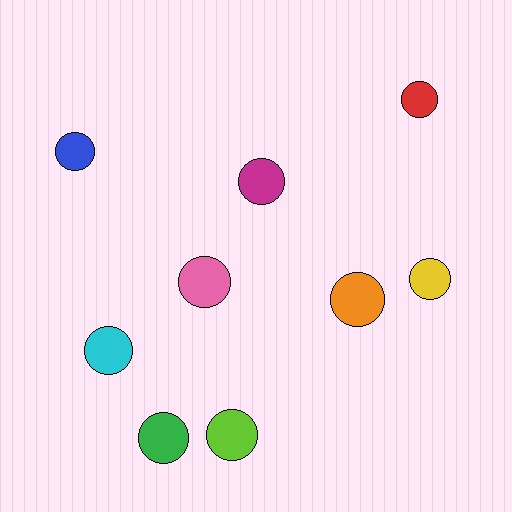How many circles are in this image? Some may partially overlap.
There are 9 circles.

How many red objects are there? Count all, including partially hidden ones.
There is 1 red object.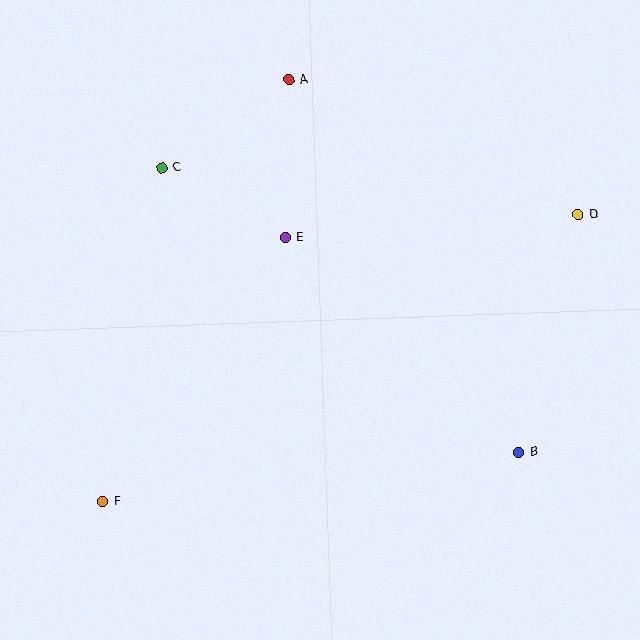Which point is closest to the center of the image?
Point E at (285, 237) is closest to the center.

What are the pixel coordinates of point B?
Point B is at (519, 452).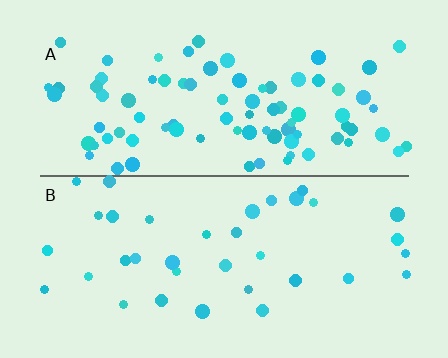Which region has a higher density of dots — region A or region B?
A (the top).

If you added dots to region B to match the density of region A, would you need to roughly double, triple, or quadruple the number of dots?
Approximately double.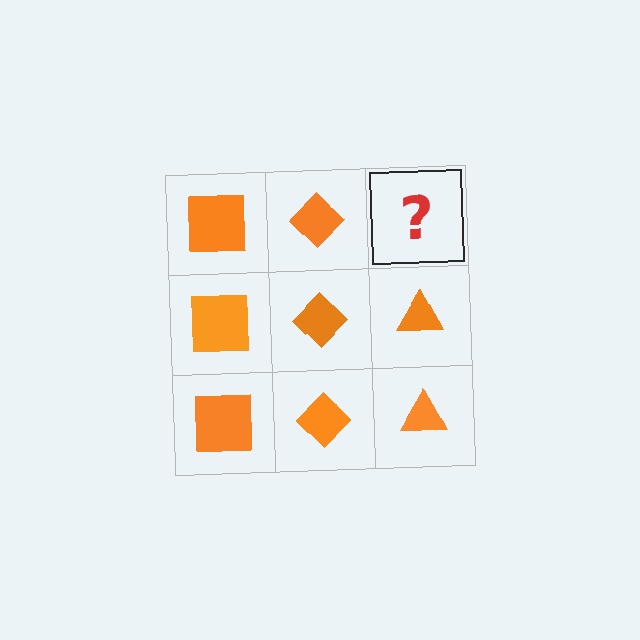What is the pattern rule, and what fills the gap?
The rule is that each column has a consistent shape. The gap should be filled with an orange triangle.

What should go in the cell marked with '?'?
The missing cell should contain an orange triangle.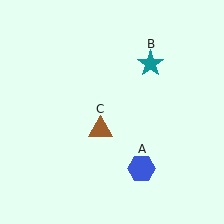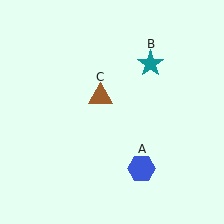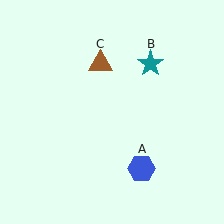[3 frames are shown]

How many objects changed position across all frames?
1 object changed position: brown triangle (object C).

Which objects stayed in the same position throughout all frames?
Blue hexagon (object A) and teal star (object B) remained stationary.